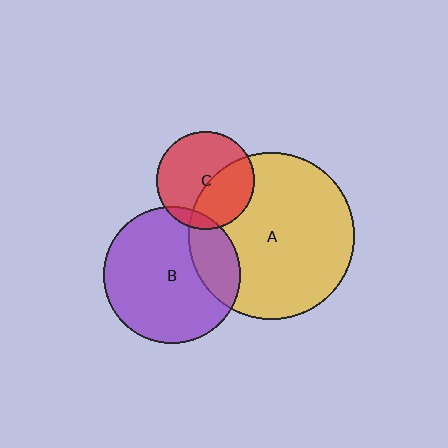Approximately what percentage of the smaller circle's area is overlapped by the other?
Approximately 40%.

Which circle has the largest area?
Circle A (yellow).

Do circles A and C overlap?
Yes.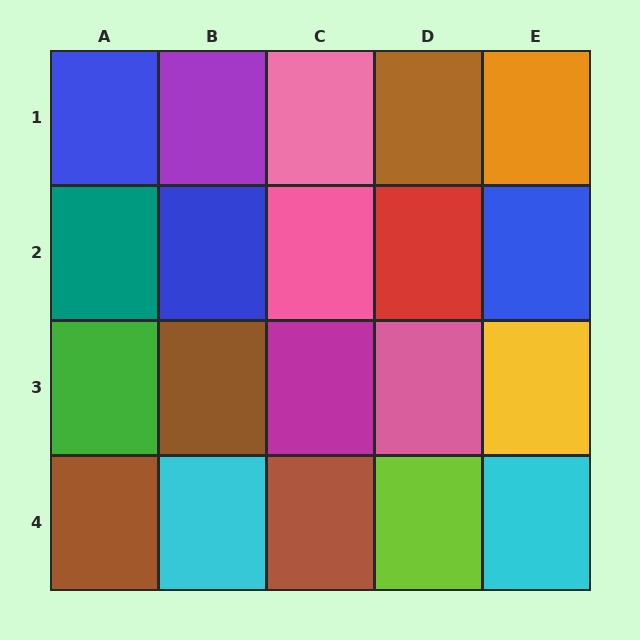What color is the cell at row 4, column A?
Brown.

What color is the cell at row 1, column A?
Blue.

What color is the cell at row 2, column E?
Blue.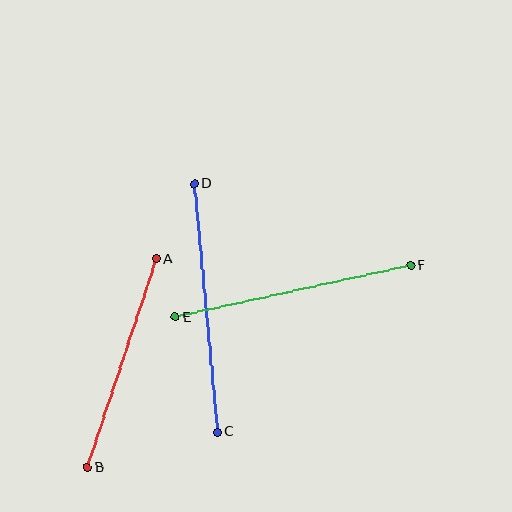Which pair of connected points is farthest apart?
Points C and D are farthest apart.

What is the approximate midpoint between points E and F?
The midpoint is at approximately (293, 291) pixels.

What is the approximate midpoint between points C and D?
The midpoint is at approximately (206, 308) pixels.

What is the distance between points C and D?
The distance is approximately 249 pixels.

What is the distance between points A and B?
The distance is approximately 220 pixels.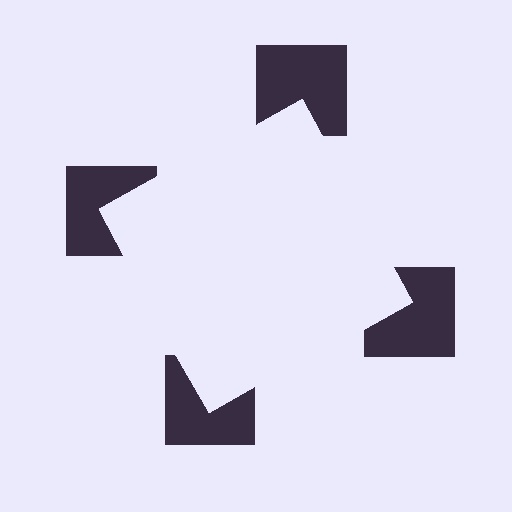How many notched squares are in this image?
There are 4 — one at each vertex of the illusory square.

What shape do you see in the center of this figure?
An illusory square — its edges are inferred from the aligned wedge cuts in the notched squares, not physically drawn.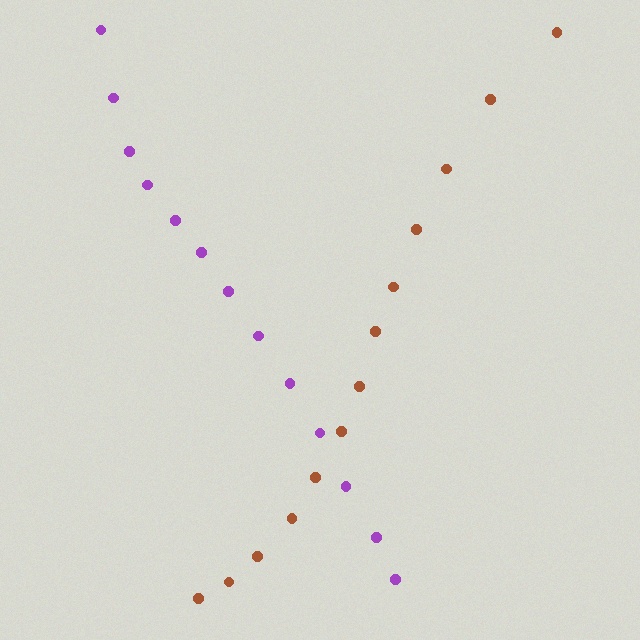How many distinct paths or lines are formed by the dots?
There are 2 distinct paths.